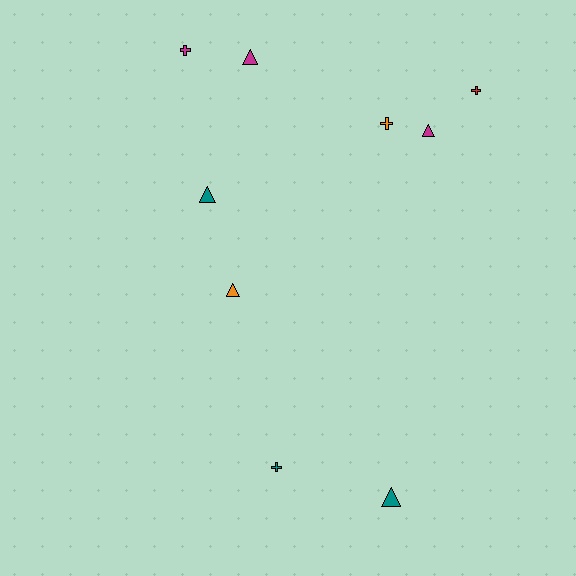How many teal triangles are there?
There are 2 teal triangles.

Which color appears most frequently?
Teal, with 3 objects.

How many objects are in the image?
There are 9 objects.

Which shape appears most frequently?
Triangle, with 5 objects.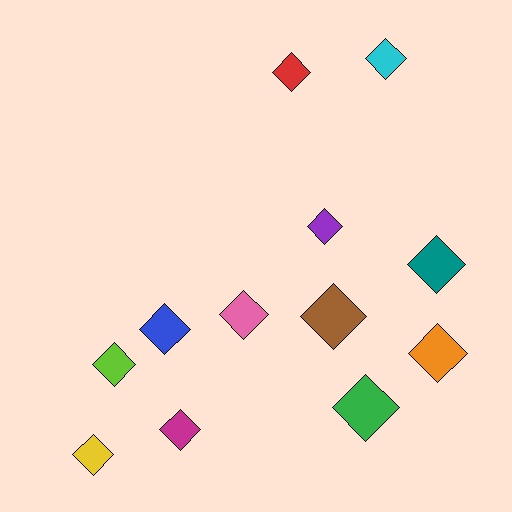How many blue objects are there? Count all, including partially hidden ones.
There is 1 blue object.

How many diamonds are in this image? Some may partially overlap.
There are 12 diamonds.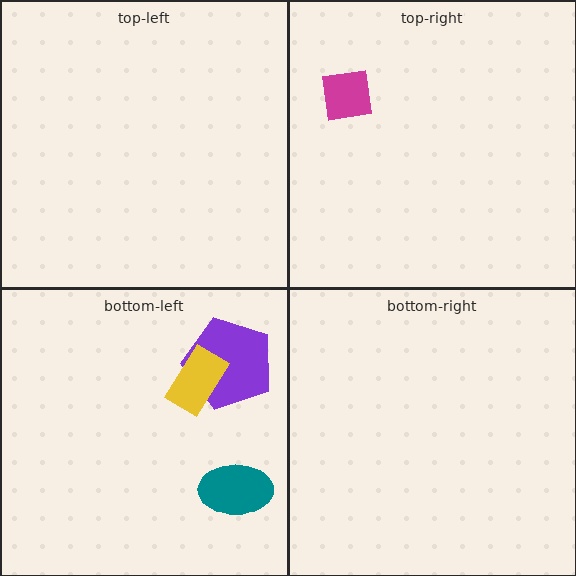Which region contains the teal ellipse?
The bottom-left region.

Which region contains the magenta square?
The top-right region.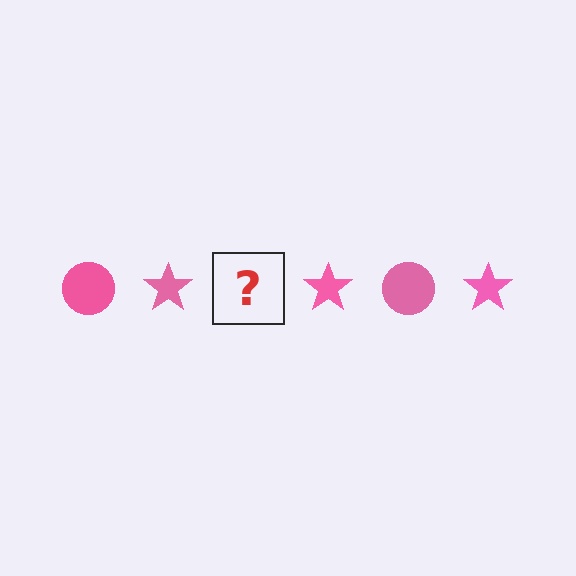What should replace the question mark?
The question mark should be replaced with a pink circle.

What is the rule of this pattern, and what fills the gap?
The rule is that the pattern cycles through circle, star shapes in pink. The gap should be filled with a pink circle.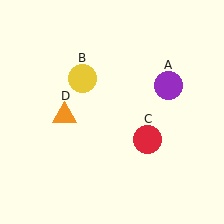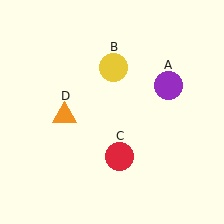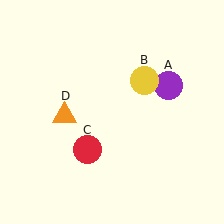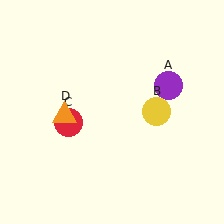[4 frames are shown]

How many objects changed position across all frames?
2 objects changed position: yellow circle (object B), red circle (object C).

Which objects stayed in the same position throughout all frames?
Purple circle (object A) and orange triangle (object D) remained stationary.